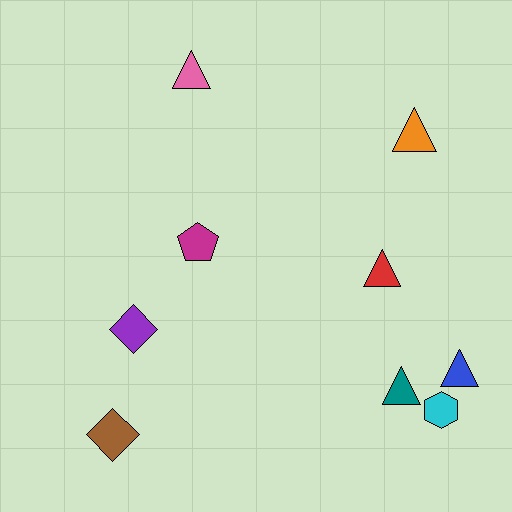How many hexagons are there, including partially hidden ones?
There is 1 hexagon.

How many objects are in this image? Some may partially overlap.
There are 9 objects.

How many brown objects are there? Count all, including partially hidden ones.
There is 1 brown object.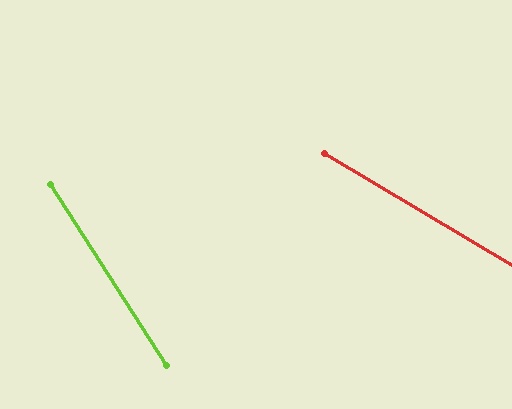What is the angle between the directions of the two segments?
Approximately 27 degrees.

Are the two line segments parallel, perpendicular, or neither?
Neither parallel nor perpendicular — they differ by about 27°.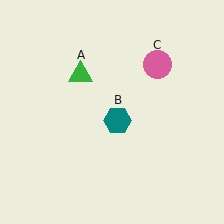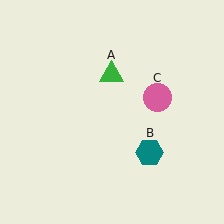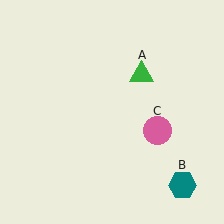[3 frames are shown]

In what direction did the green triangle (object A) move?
The green triangle (object A) moved right.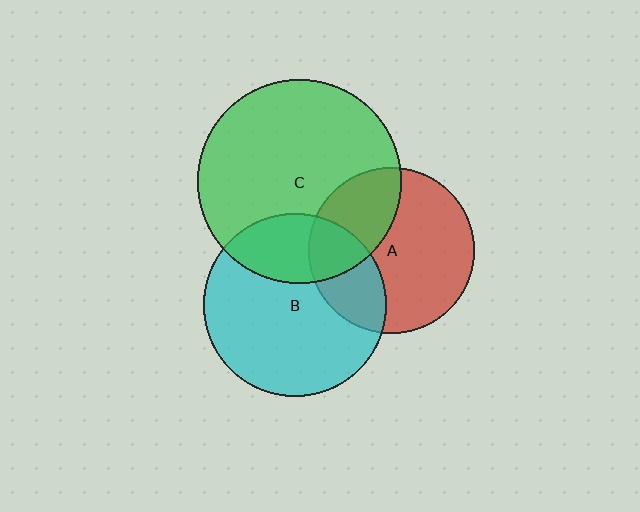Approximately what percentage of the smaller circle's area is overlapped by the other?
Approximately 30%.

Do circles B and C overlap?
Yes.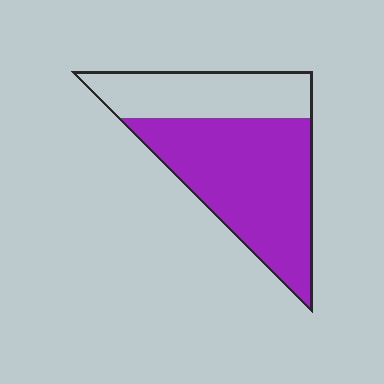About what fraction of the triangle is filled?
About two thirds (2/3).